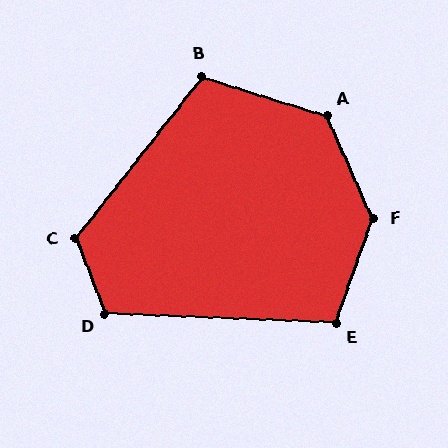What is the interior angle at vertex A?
Approximately 132 degrees (obtuse).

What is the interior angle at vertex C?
Approximately 121 degrees (obtuse).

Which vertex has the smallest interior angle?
E, at approximately 108 degrees.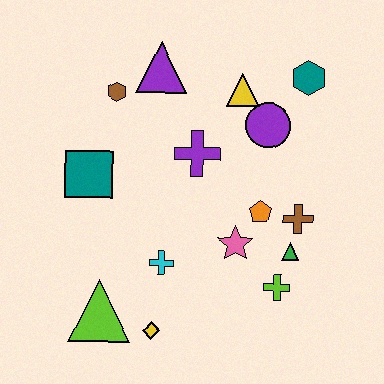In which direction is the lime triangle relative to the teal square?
The lime triangle is below the teal square.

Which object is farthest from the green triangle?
The brown hexagon is farthest from the green triangle.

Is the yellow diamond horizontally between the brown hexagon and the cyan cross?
Yes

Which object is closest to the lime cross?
The green triangle is closest to the lime cross.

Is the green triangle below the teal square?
Yes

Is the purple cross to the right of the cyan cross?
Yes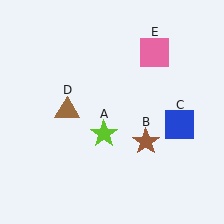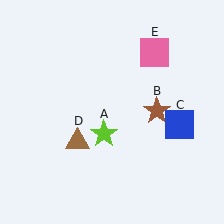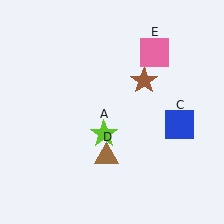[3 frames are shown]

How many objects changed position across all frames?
2 objects changed position: brown star (object B), brown triangle (object D).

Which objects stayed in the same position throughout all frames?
Lime star (object A) and blue square (object C) and pink square (object E) remained stationary.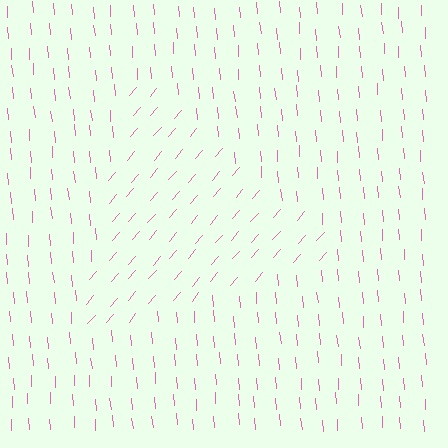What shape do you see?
I see a triangle.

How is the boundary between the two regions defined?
The boundary is defined purely by a change in line orientation (approximately 45 degrees difference). All lines are the same color and thickness.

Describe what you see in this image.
The image is filled with small pink line segments. A triangle region in the image has lines oriented differently from the surrounding lines, creating a visible texture boundary.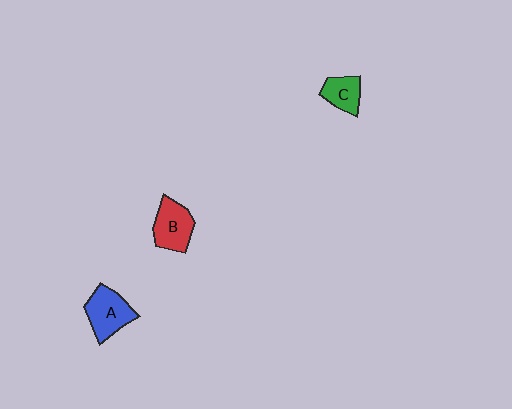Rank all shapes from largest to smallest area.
From largest to smallest: A (blue), B (red), C (green).